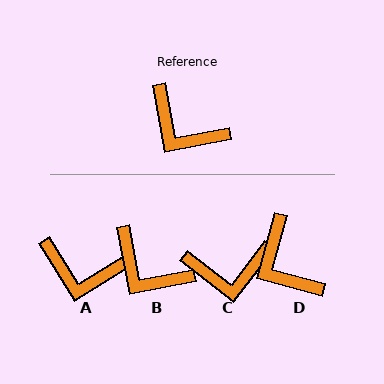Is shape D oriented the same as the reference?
No, it is off by about 26 degrees.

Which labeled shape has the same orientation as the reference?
B.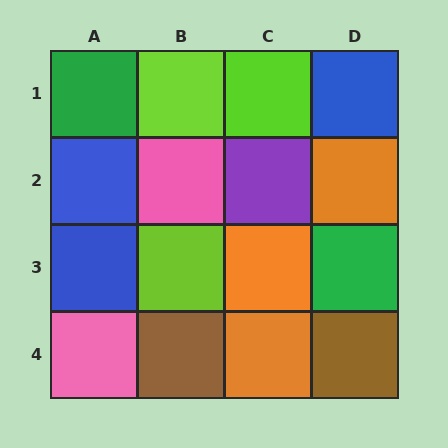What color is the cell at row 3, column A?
Blue.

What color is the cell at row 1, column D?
Blue.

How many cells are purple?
1 cell is purple.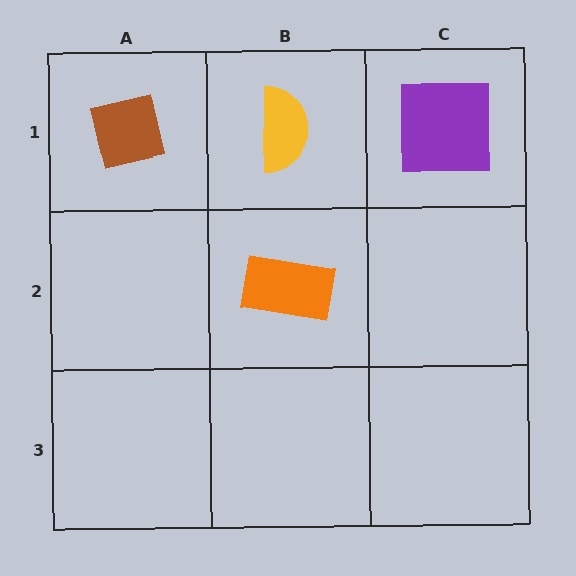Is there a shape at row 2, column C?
No, that cell is empty.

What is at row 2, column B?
An orange rectangle.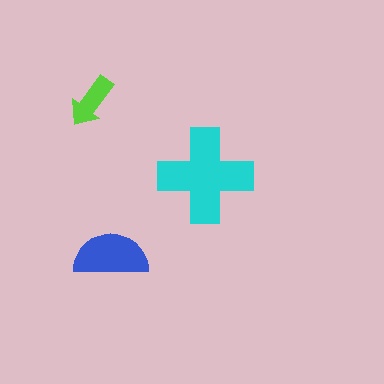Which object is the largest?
The cyan cross.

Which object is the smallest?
The lime arrow.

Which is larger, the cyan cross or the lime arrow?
The cyan cross.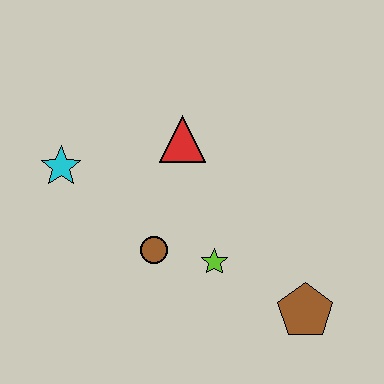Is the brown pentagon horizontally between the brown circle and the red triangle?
No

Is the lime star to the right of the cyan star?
Yes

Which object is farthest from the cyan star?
The brown pentagon is farthest from the cyan star.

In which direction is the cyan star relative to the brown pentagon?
The cyan star is to the left of the brown pentagon.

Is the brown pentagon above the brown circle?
No